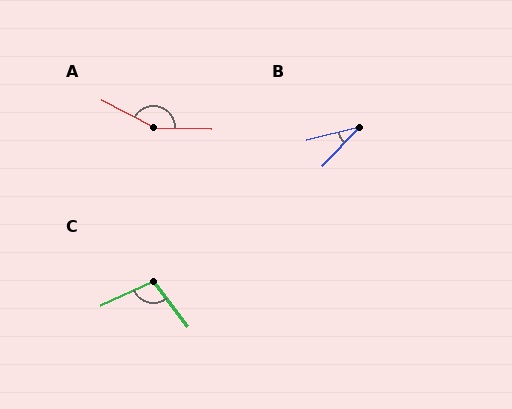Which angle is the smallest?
B, at approximately 32 degrees.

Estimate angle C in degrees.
Approximately 103 degrees.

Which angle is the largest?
A, at approximately 153 degrees.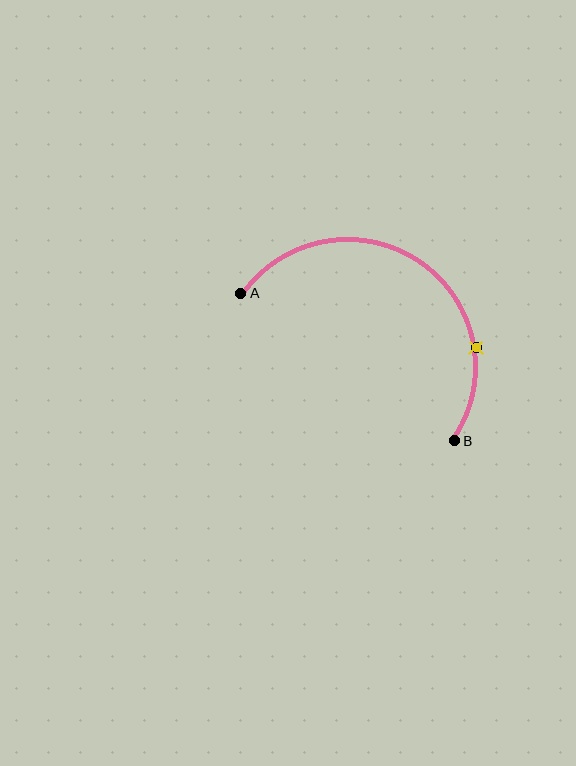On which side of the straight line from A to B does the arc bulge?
The arc bulges above and to the right of the straight line connecting A and B.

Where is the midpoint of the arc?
The arc midpoint is the point on the curve farthest from the straight line joining A and B. It sits above and to the right of that line.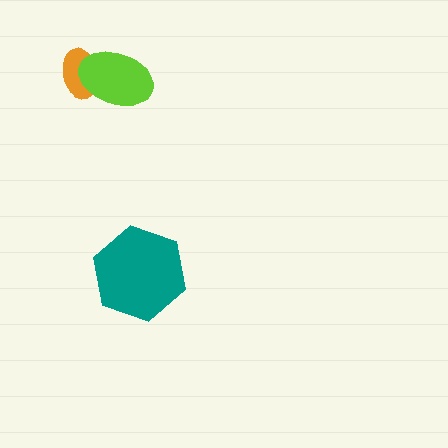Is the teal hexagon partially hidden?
No, no other shape covers it.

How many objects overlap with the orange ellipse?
1 object overlaps with the orange ellipse.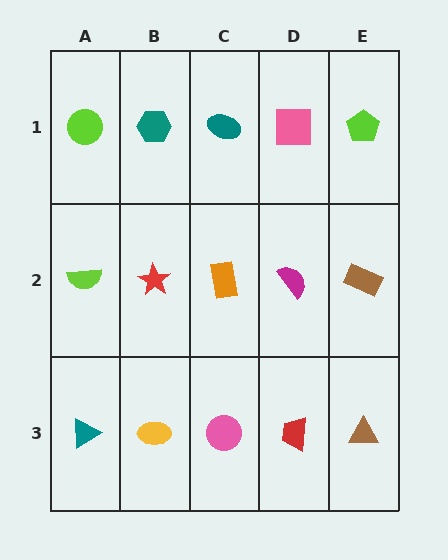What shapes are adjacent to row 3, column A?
A lime semicircle (row 2, column A), a yellow ellipse (row 3, column B).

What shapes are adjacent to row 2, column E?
A lime pentagon (row 1, column E), a brown triangle (row 3, column E), a magenta semicircle (row 2, column D).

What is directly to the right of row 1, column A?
A teal hexagon.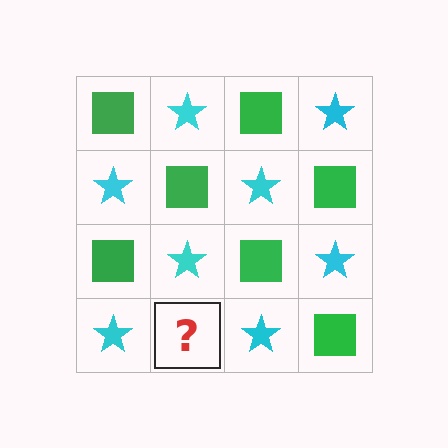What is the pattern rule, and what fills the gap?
The rule is that it alternates green square and cyan star in a checkerboard pattern. The gap should be filled with a green square.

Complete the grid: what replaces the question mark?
The question mark should be replaced with a green square.